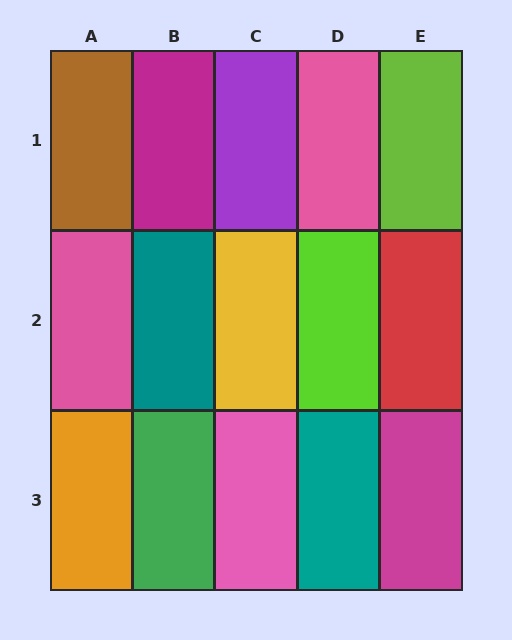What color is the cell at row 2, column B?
Teal.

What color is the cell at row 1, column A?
Brown.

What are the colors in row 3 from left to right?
Orange, green, pink, teal, magenta.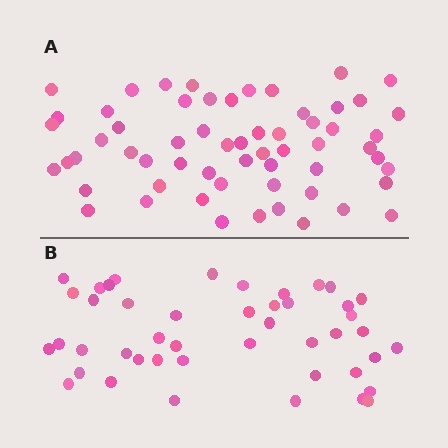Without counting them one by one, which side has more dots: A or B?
Region A (the top region) has more dots.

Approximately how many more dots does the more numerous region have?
Region A has approximately 15 more dots than region B.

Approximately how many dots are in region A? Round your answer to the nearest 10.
About 60 dots.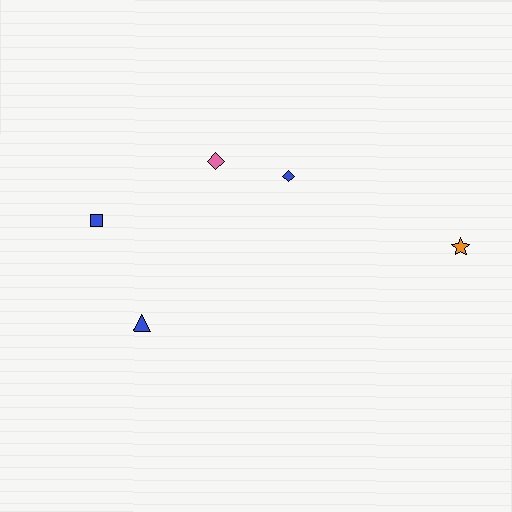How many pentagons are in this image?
There are no pentagons.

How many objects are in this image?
There are 5 objects.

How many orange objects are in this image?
There is 1 orange object.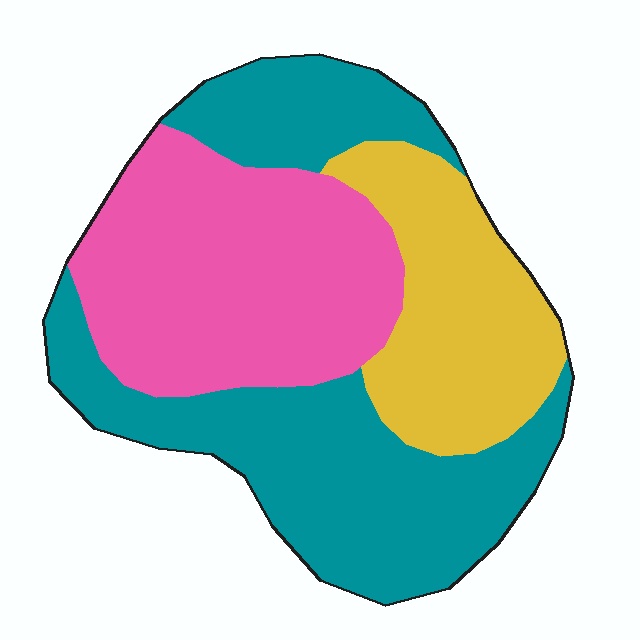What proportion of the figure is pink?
Pink covers roughly 35% of the figure.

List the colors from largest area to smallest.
From largest to smallest: teal, pink, yellow.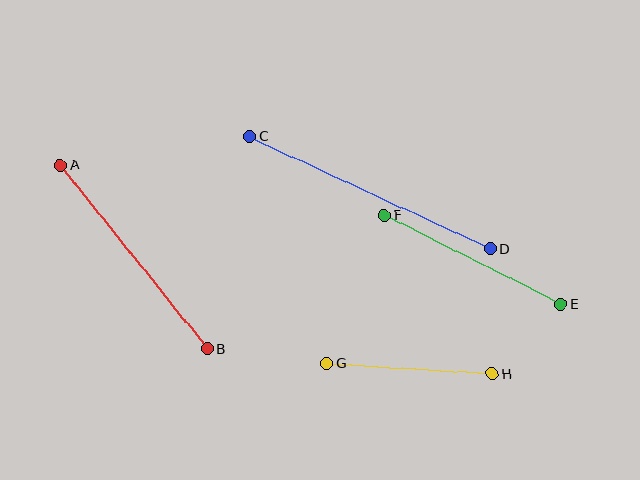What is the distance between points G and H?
The distance is approximately 166 pixels.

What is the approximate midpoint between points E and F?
The midpoint is at approximately (473, 260) pixels.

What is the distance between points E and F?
The distance is approximately 198 pixels.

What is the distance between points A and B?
The distance is approximately 235 pixels.